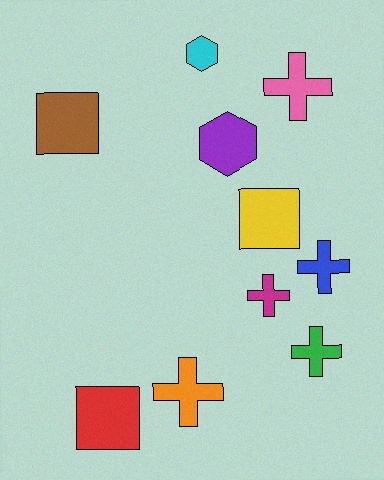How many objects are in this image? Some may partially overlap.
There are 10 objects.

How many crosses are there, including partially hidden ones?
There are 5 crosses.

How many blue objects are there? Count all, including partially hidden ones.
There is 1 blue object.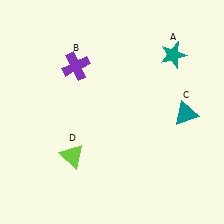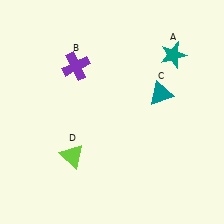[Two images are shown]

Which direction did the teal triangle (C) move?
The teal triangle (C) moved left.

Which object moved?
The teal triangle (C) moved left.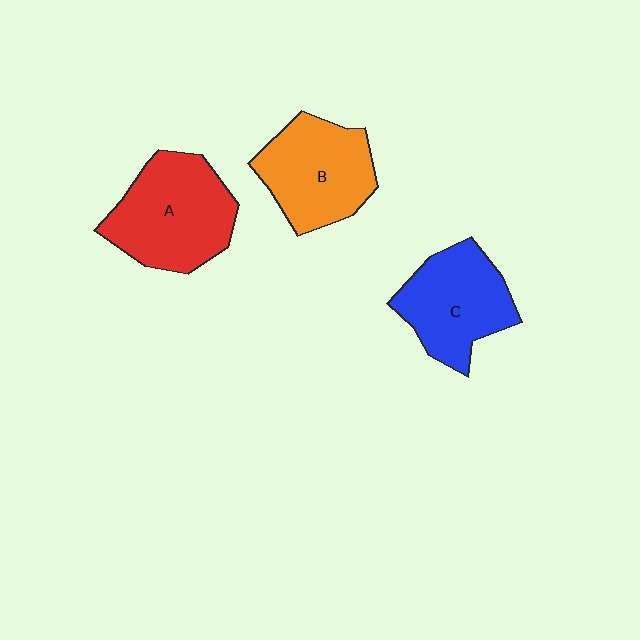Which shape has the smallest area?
Shape C (blue).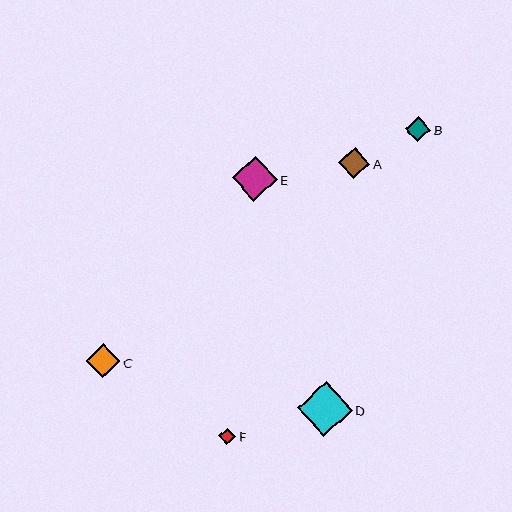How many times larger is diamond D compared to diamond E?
Diamond D is approximately 1.2 times the size of diamond E.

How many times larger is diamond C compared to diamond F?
Diamond C is approximately 2.1 times the size of diamond F.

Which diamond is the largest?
Diamond D is the largest with a size of approximately 55 pixels.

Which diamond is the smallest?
Diamond F is the smallest with a size of approximately 17 pixels.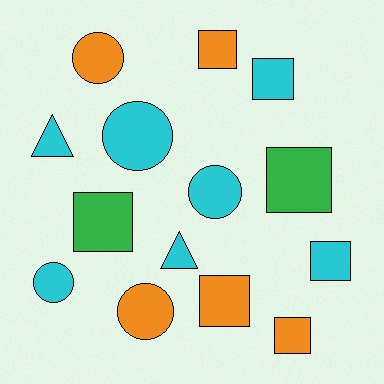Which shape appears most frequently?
Square, with 7 objects.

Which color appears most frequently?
Cyan, with 7 objects.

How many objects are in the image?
There are 14 objects.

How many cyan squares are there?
There are 2 cyan squares.